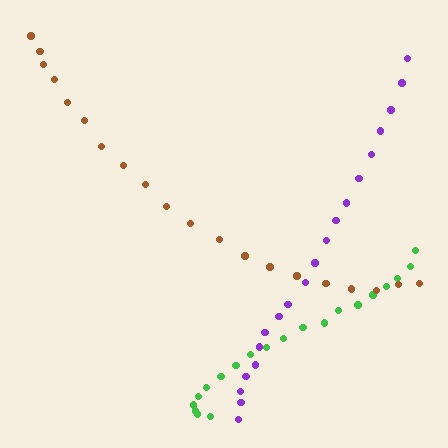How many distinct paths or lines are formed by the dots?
There are 3 distinct paths.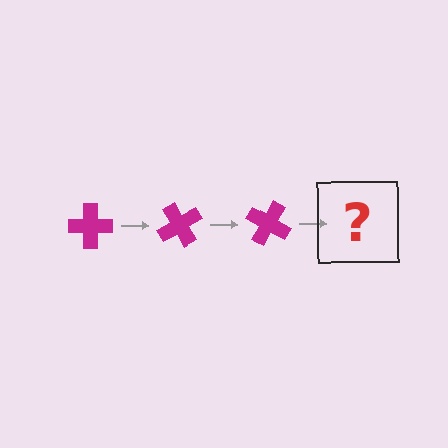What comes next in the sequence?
The next element should be a magenta cross rotated 180 degrees.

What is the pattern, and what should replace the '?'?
The pattern is that the cross rotates 60 degrees each step. The '?' should be a magenta cross rotated 180 degrees.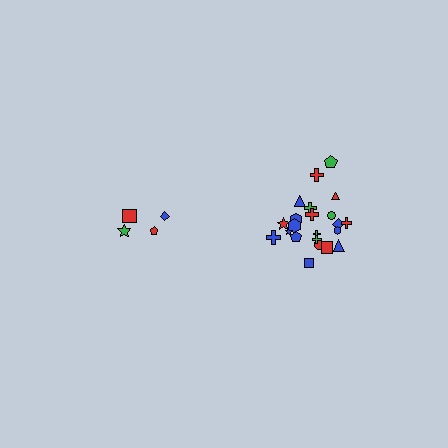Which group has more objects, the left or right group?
The right group.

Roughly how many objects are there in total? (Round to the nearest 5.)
Roughly 25 objects in total.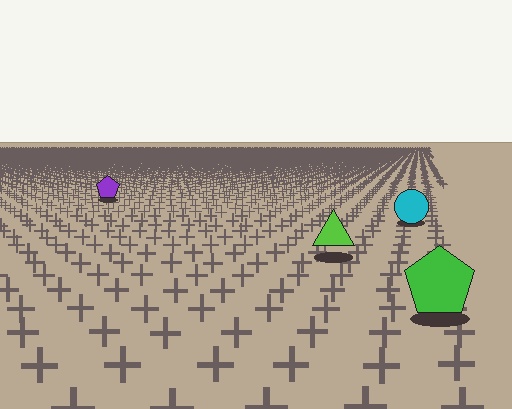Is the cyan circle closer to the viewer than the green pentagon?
No. The green pentagon is closer — you can tell from the texture gradient: the ground texture is coarser near it.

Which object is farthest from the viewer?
The purple pentagon is farthest from the viewer. It appears smaller and the ground texture around it is denser.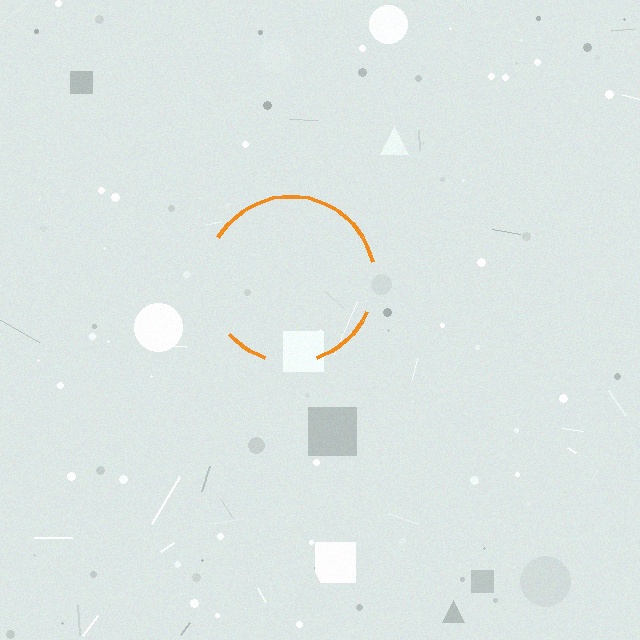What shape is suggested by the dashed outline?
The dashed outline suggests a circle.